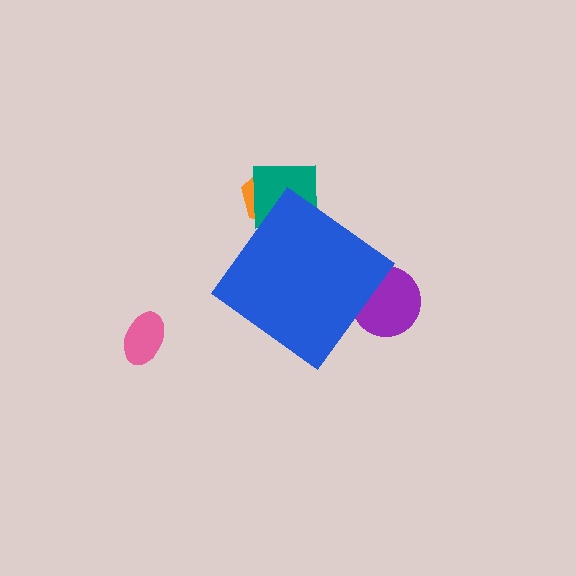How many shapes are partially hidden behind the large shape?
3 shapes are partially hidden.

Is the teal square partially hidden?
Yes, the teal square is partially hidden behind the blue diamond.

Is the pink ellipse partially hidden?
No, the pink ellipse is fully visible.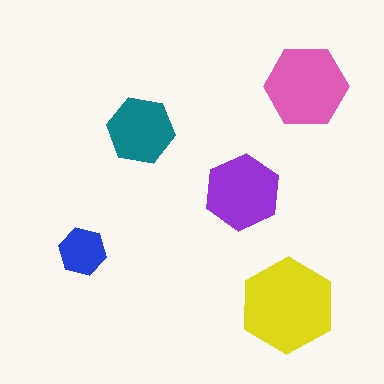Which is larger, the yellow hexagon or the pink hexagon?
The yellow one.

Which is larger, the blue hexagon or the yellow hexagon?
The yellow one.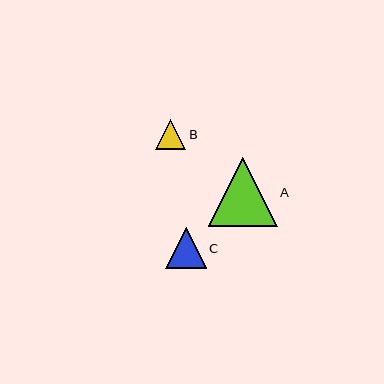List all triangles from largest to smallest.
From largest to smallest: A, C, B.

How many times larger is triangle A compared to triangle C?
Triangle A is approximately 1.7 times the size of triangle C.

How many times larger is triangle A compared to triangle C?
Triangle A is approximately 1.7 times the size of triangle C.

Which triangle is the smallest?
Triangle B is the smallest with a size of approximately 30 pixels.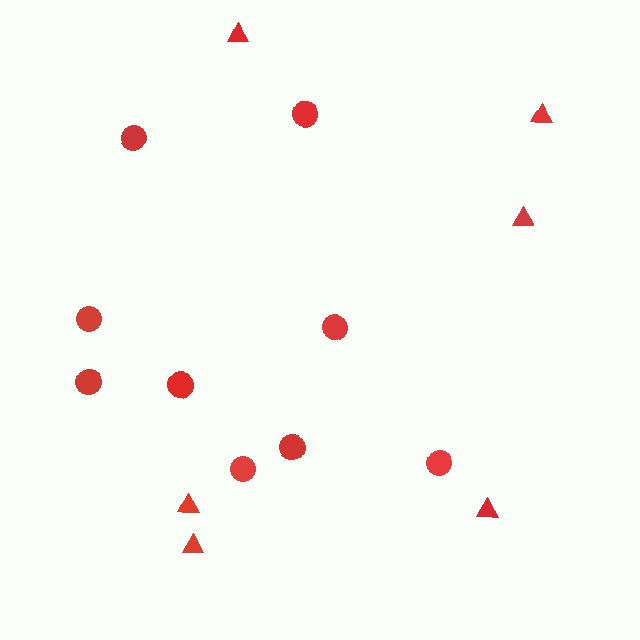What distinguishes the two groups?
There are 2 groups: one group of circles (9) and one group of triangles (6).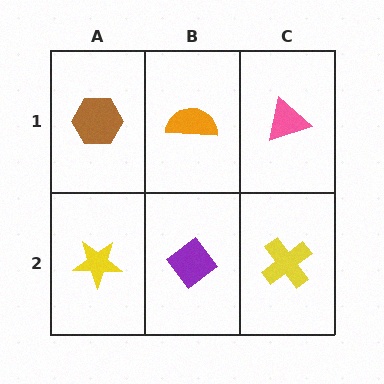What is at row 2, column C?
A yellow cross.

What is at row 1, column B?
An orange semicircle.